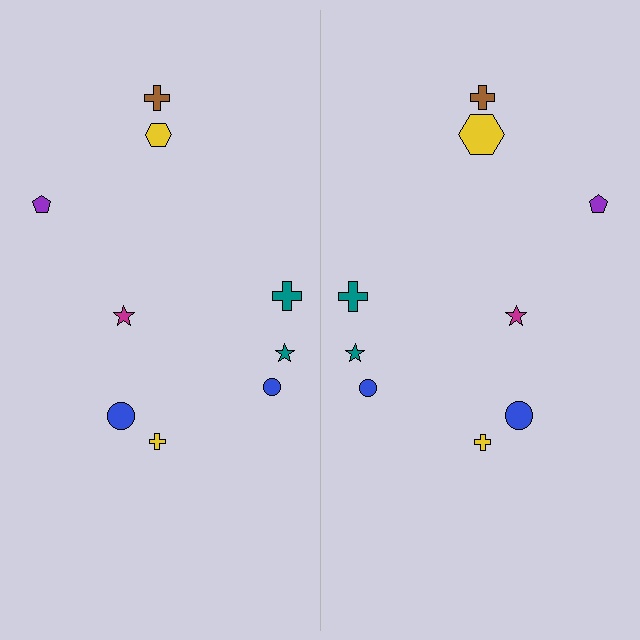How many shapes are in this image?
There are 18 shapes in this image.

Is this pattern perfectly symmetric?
No, the pattern is not perfectly symmetric. The yellow hexagon on the right side has a different size than its mirror counterpart.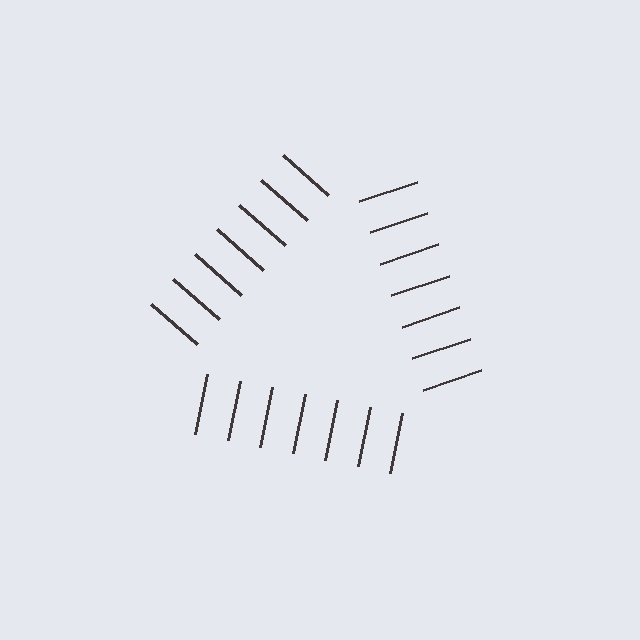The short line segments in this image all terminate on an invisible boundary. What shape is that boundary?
An illusory triangle — the line segments terminate on its edges but no continuous stroke is drawn.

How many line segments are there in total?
21 — 7 along each of the 3 edges.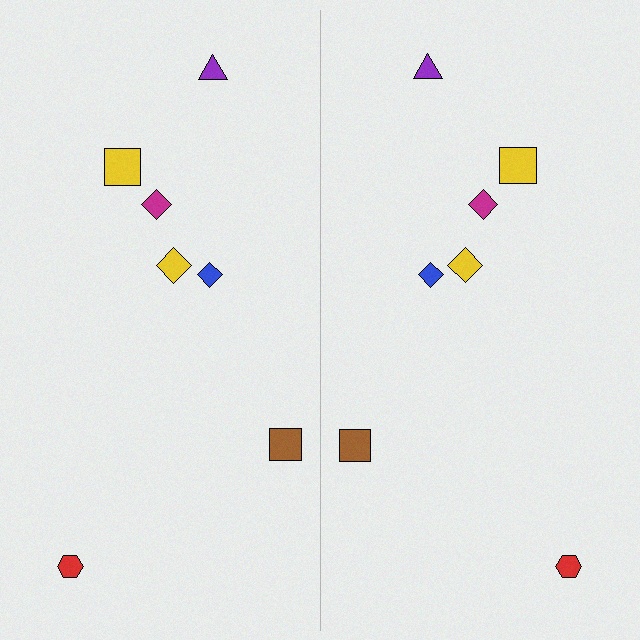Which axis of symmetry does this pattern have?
The pattern has a vertical axis of symmetry running through the center of the image.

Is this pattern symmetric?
Yes, this pattern has bilateral (reflection) symmetry.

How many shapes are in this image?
There are 14 shapes in this image.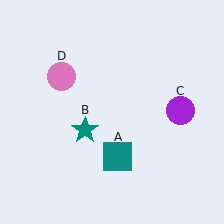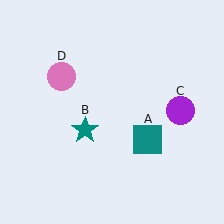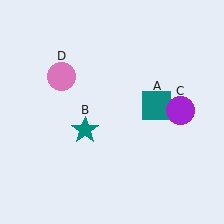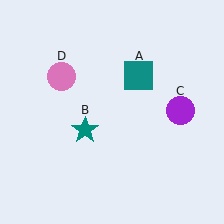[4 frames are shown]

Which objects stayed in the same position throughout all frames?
Teal star (object B) and purple circle (object C) and pink circle (object D) remained stationary.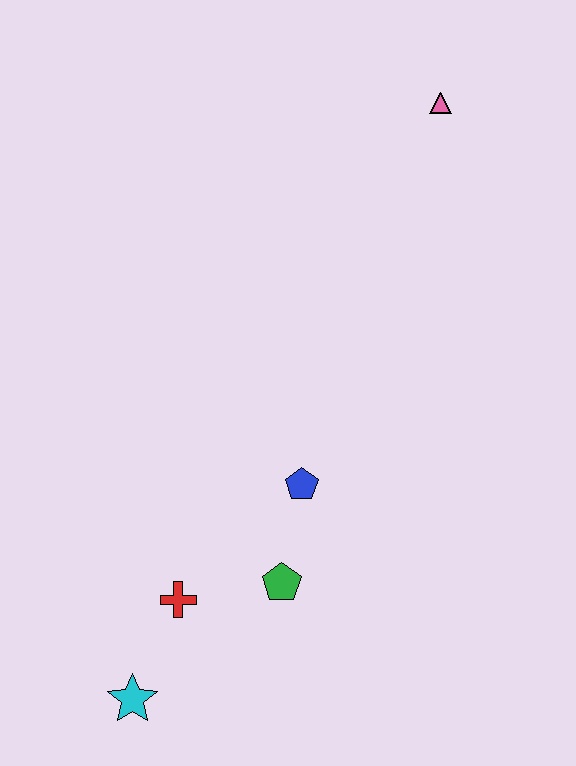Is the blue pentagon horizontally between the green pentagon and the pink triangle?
Yes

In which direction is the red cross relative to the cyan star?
The red cross is above the cyan star.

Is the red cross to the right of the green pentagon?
No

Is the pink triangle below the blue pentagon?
No